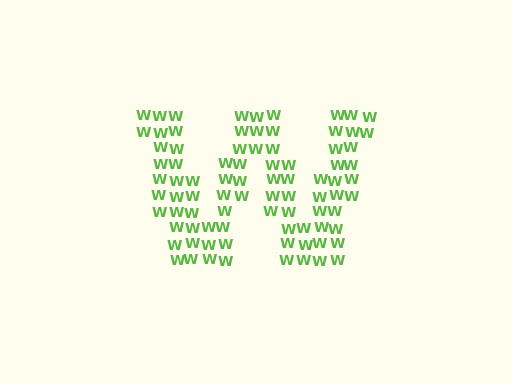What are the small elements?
The small elements are letter W's.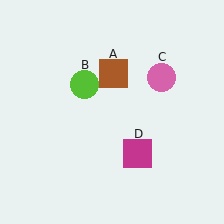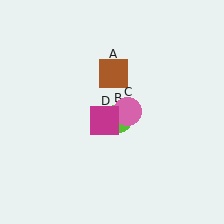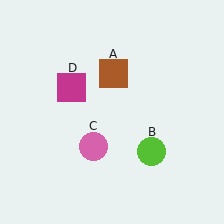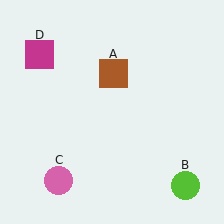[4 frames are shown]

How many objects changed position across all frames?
3 objects changed position: lime circle (object B), pink circle (object C), magenta square (object D).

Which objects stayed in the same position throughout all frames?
Brown square (object A) remained stationary.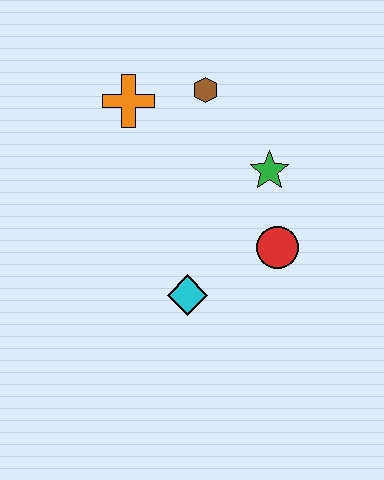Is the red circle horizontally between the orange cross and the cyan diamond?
No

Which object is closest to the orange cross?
The brown hexagon is closest to the orange cross.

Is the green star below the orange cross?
Yes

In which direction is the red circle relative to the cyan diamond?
The red circle is to the right of the cyan diamond.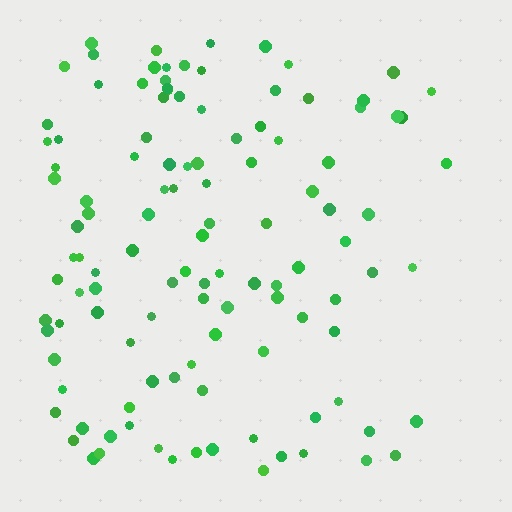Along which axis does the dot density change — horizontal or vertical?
Horizontal.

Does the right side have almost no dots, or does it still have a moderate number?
Still a moderate number, just noticeably fewer than the left.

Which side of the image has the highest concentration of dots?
The left.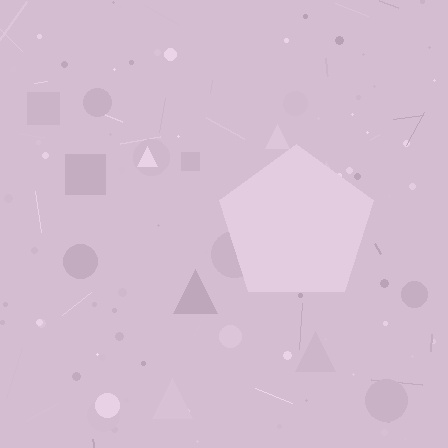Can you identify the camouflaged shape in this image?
The camouflaged shape is a pentagon.